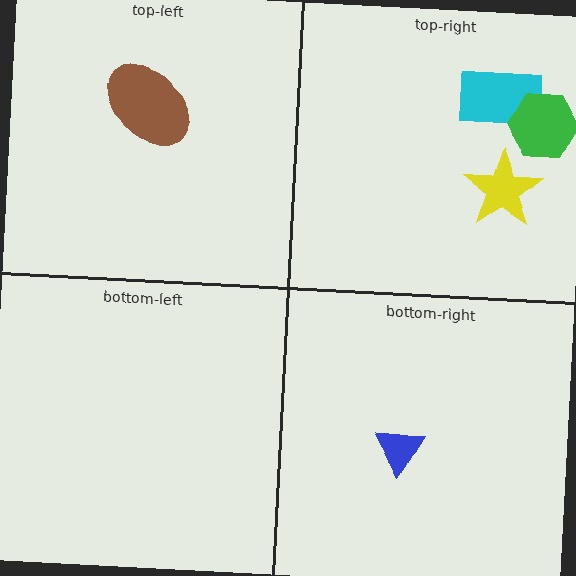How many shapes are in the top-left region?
1.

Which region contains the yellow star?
The top-right region.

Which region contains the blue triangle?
The bottom-right region.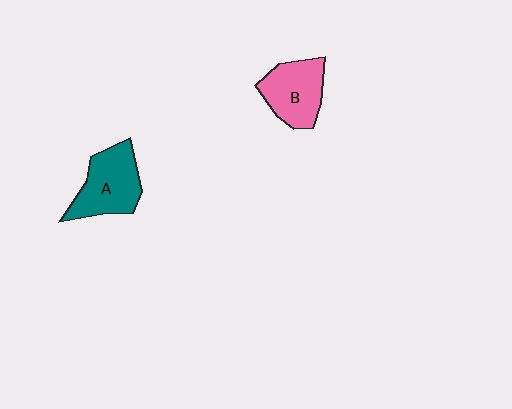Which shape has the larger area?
Shape A (teal).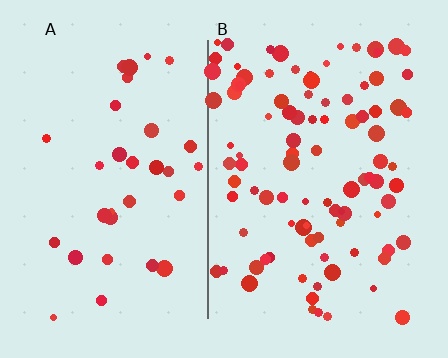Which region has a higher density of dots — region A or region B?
B (the right).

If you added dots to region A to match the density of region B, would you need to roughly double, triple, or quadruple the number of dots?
Approximately triple.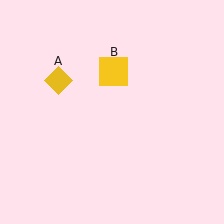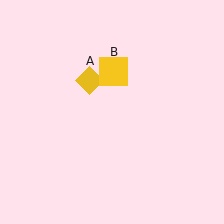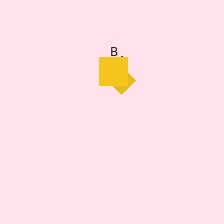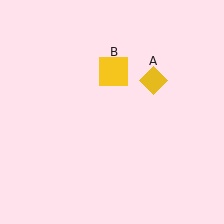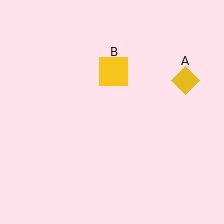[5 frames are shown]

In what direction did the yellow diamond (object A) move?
The yellow diamond (object A) moved right.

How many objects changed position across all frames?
1 object changed position: yellow diamond (object A).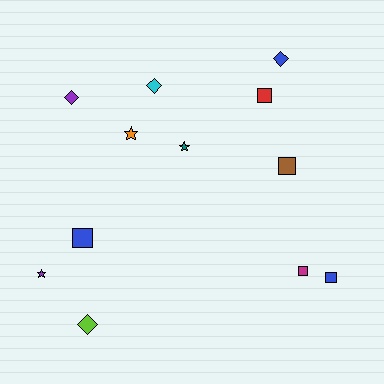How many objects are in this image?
There are 12 objects.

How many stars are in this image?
There are 3 stars.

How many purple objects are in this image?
There are 2 purple objects.